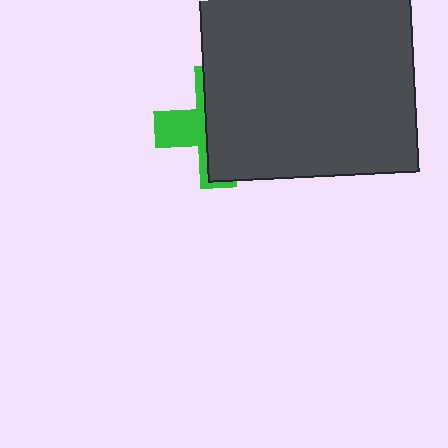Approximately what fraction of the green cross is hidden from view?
Roughly 65% of the green cross is hidden behind the dark gray square.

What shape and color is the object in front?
The object in front is a dark gray square.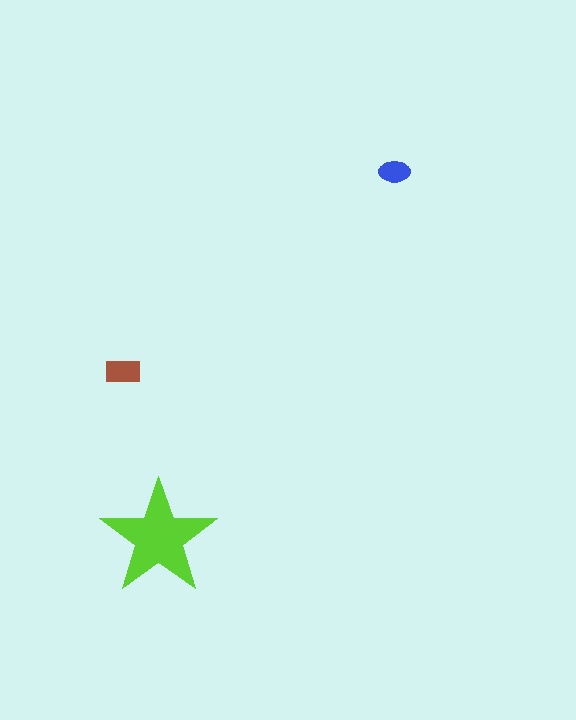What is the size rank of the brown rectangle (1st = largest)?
2nd.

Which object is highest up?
The blue ellipse is topmost.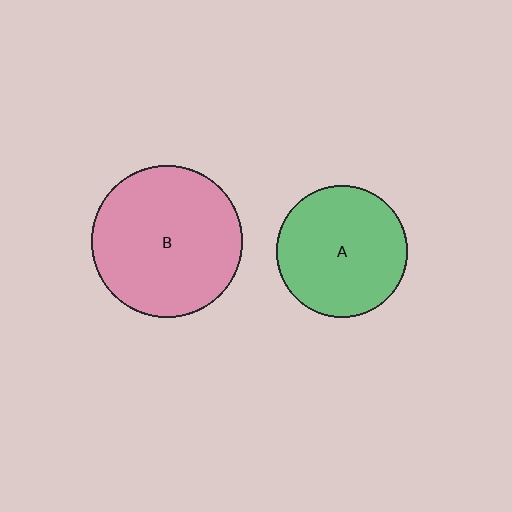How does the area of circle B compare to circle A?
Approximately 1.3 times.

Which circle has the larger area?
Circle B (pink).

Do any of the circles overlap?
No, none of the circles overlap.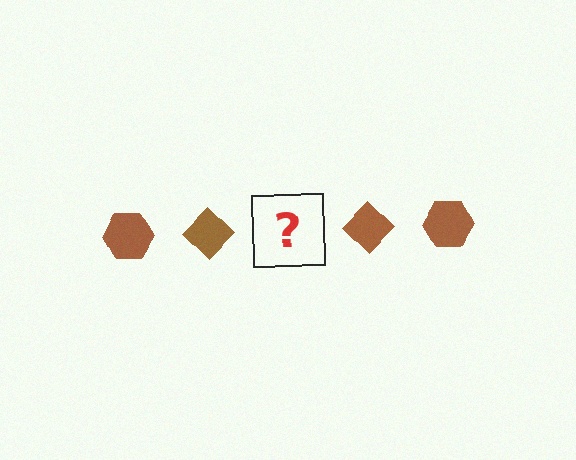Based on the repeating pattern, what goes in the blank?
The blank should be a brown hexagon.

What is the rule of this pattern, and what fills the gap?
The rule is that the pattern cycles through hexagon, diamond shapes in brown. The gap should be filled with a brown hexagon.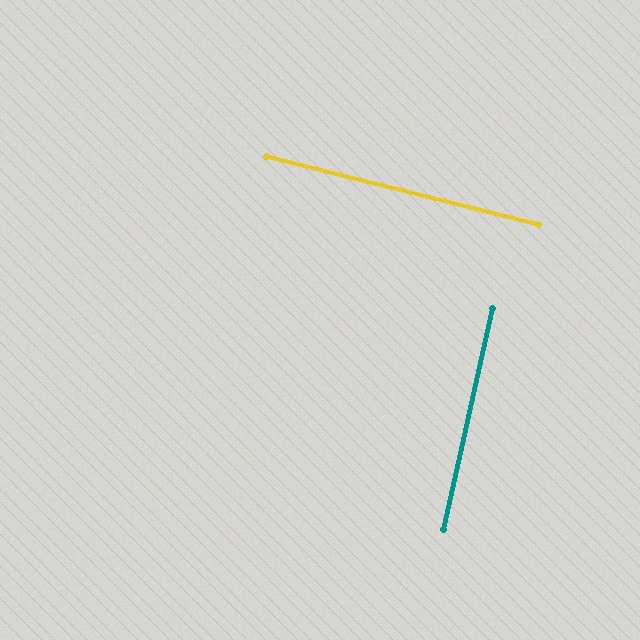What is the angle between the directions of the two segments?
Approximately 89 degrees.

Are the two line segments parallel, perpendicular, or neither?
Perpendicular — they meet at approximately 89°.